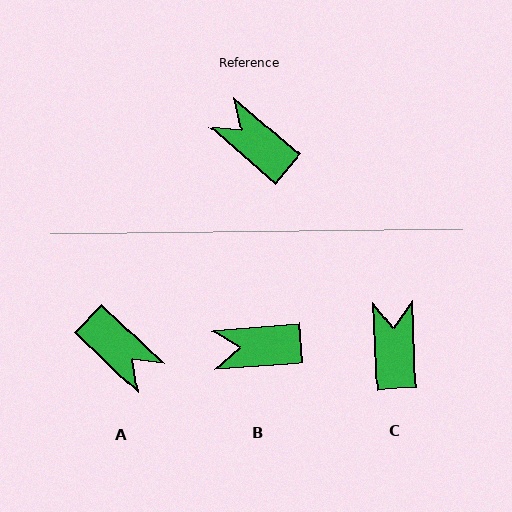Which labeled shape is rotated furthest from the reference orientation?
A, about 177 degrees away.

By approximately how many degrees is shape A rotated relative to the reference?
Approximately 177 degrees counter-clockwise.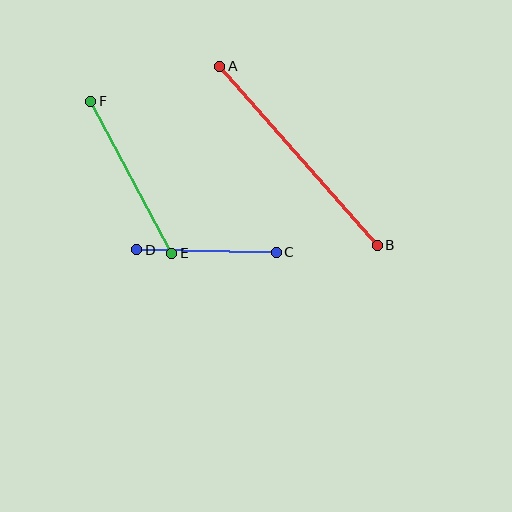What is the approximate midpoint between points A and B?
The midpoint is at approximately (299, 156) pixels.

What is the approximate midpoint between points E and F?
The midpoint is at approximately (131, 177) pixels.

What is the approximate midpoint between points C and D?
The midpoint is at approximately (206, 251) pixels.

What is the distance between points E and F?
The distance is approximately 173 pixels.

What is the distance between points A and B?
The distance is approximately 239 pixels.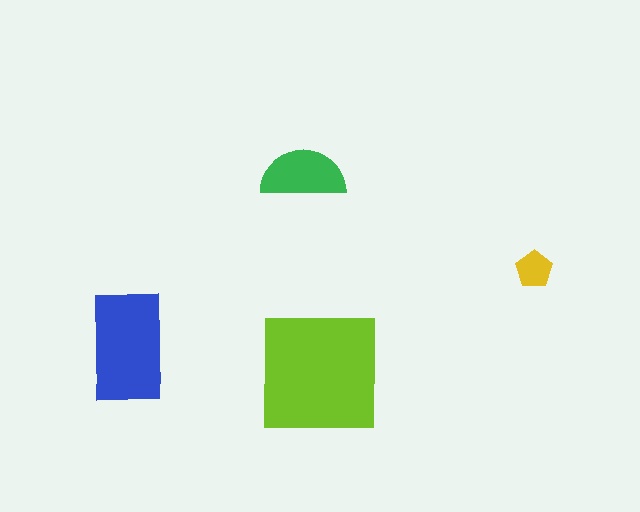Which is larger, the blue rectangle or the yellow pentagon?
The blue rectangle.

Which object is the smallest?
The yellow pentagon.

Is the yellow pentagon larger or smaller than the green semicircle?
Smaller.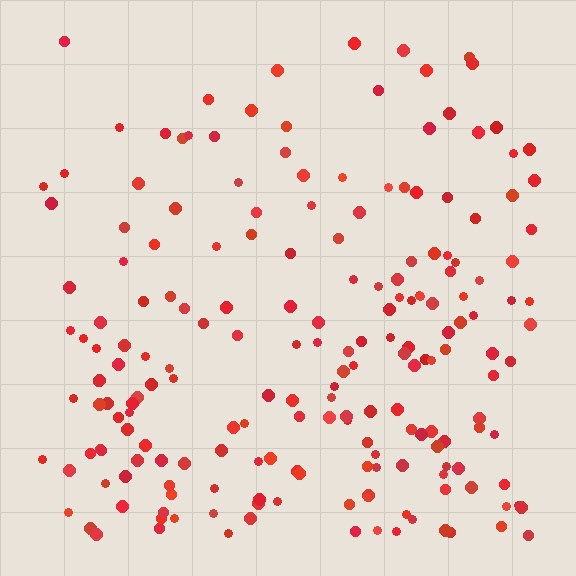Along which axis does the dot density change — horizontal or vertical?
Vertical.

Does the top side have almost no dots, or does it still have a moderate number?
Still a moderate number, just noticeably fewer than the bottom.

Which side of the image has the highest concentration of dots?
The bottom.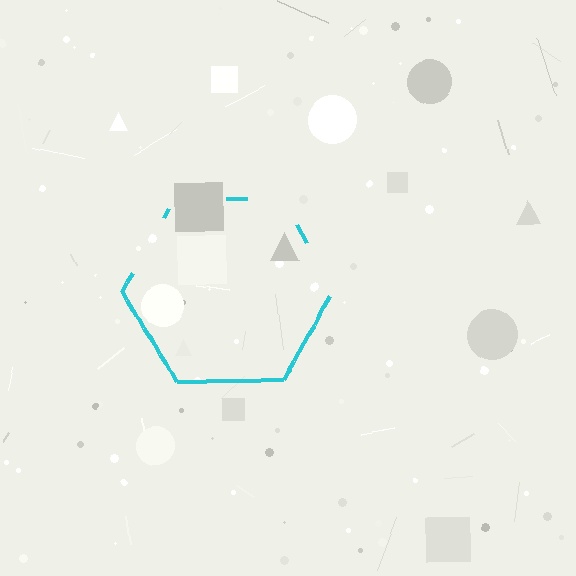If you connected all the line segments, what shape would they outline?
They would outline a hexagon.